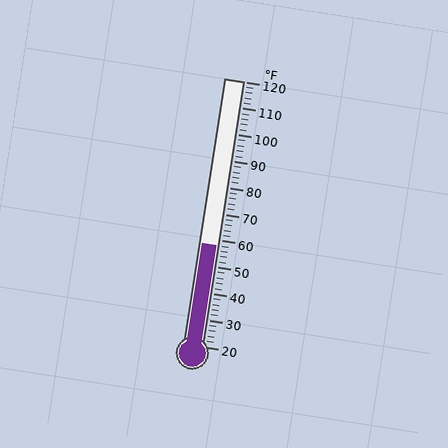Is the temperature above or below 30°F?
The temperature is above 30°F.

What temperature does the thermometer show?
The thermometer shows approximately 58°F.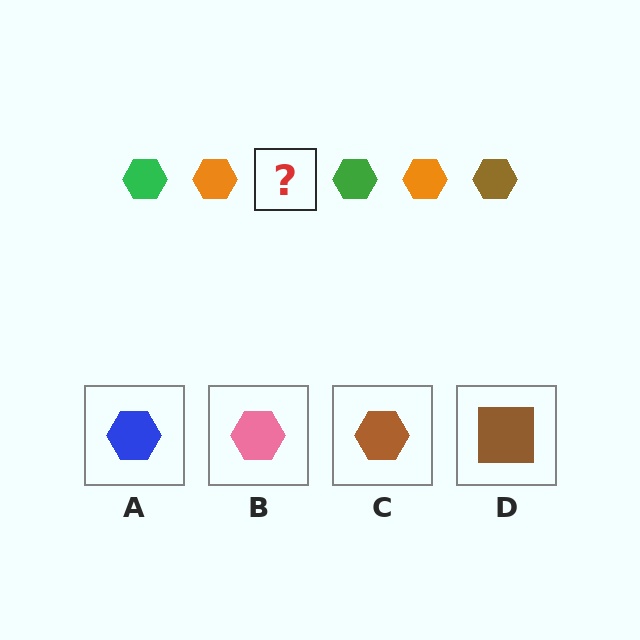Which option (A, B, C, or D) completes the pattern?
C.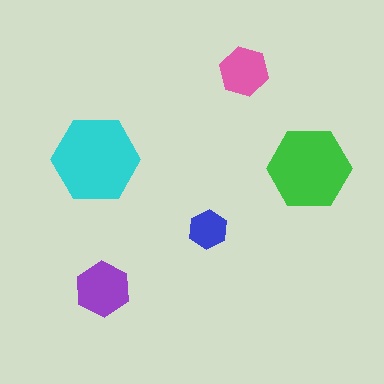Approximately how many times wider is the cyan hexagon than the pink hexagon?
About 1.5 times wider.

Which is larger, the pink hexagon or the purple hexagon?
The purple one.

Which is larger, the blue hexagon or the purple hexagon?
The purple one.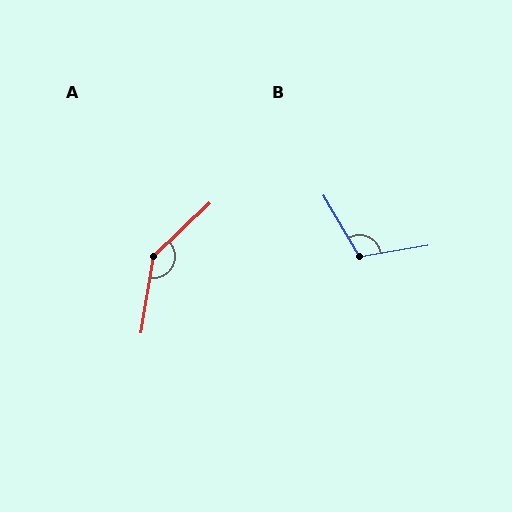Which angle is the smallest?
B, at approximately 111 degrees.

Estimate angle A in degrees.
Approximately 143 degrees.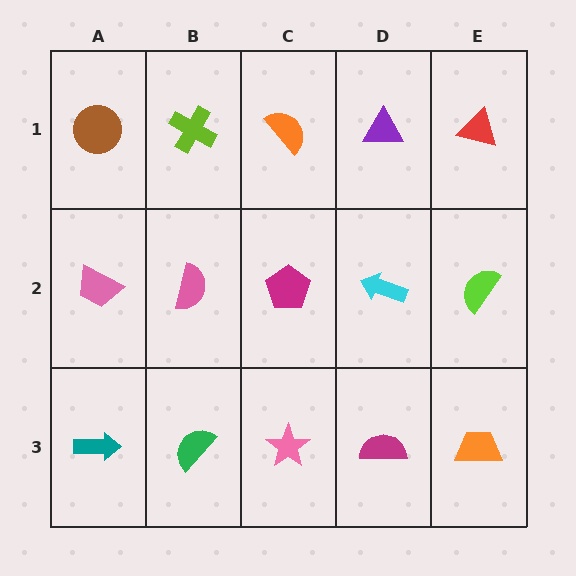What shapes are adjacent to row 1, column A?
A pink trapezoid (row 2, column A), a lime cross (row 1, column B).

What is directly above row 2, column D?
A purple triangle.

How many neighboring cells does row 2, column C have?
4.